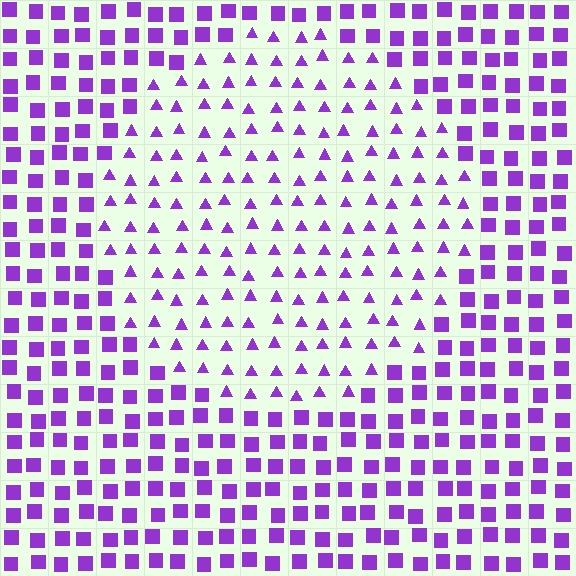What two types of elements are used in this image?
The image uses triangles inside the circle region and squares outside it.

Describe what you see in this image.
The image is filled with small purple elements arranged in a uniform grid. A circle-shaped region contains triangles, while the surrounding area contains squares. The boundary is defined purely by the change in element shape.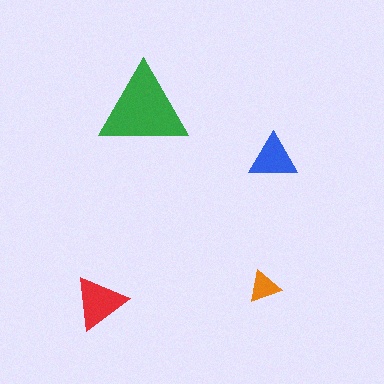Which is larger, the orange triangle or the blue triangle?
The blue one.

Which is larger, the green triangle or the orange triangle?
The green one.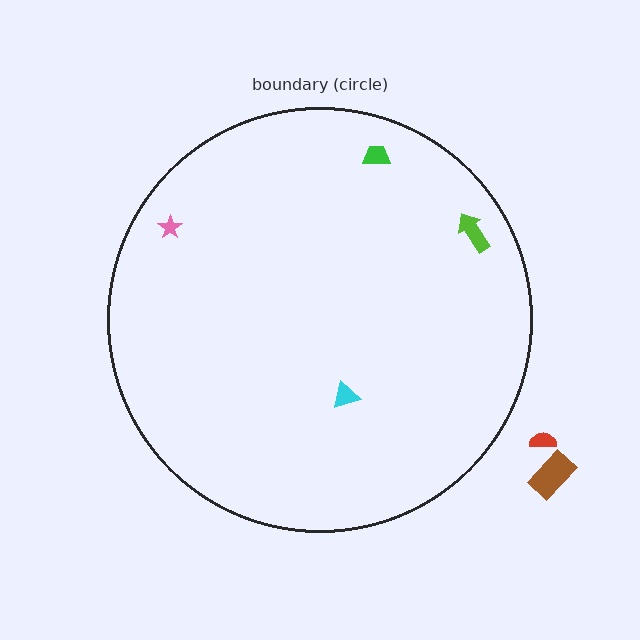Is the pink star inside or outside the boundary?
Inside.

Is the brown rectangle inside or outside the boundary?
Outside.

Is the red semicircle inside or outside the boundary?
Outside.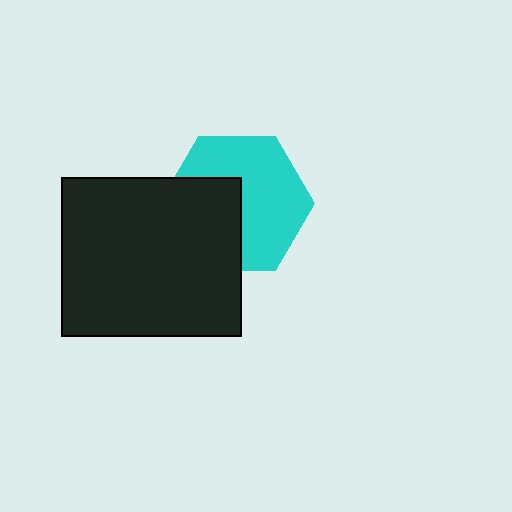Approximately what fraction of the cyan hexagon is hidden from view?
Roughly 39% of the cyan hexagon is hidden behind the black rectangle.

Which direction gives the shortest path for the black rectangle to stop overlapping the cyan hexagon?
Moving toward the lower-left gives the shortest separation.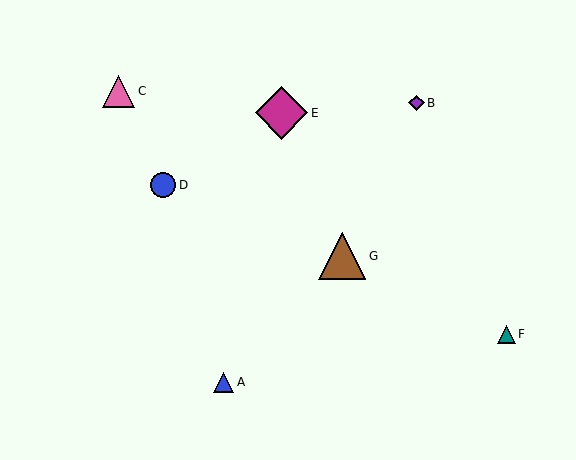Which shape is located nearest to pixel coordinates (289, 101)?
The magenta diamond (labeled E) at (281, 113) is nearest to that location.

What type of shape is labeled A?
Shape A is a blue triangle.